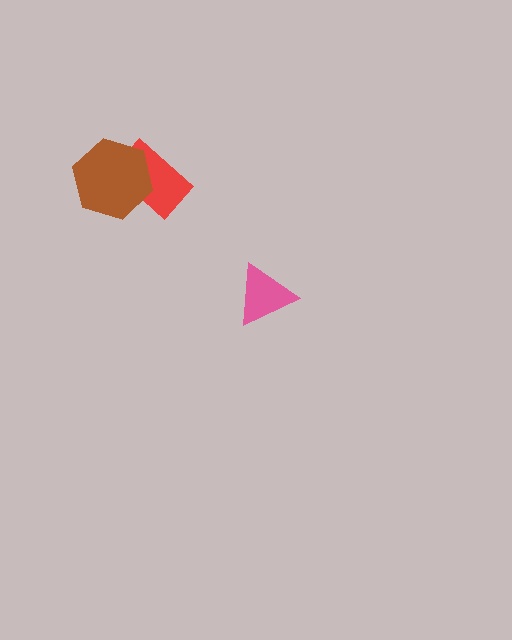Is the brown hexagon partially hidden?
No, no other shape covers it.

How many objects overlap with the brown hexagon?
1 object overlaps with the brown hexagon.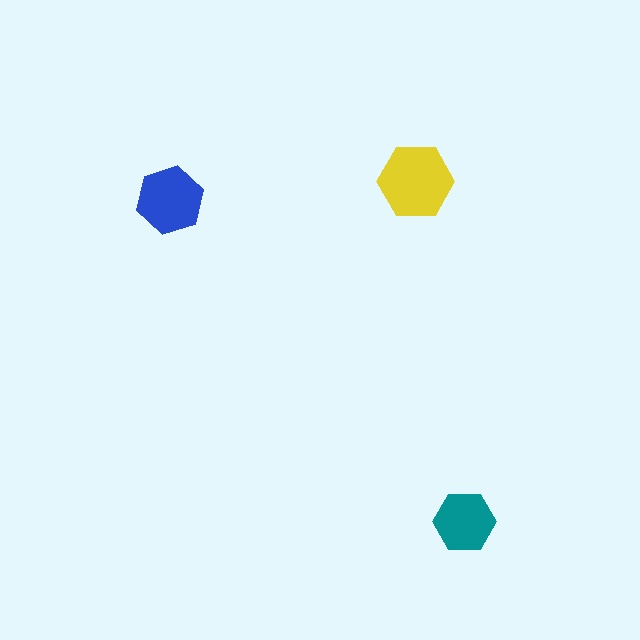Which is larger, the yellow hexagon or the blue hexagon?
The yellow one.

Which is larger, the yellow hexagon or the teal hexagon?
The yellow one.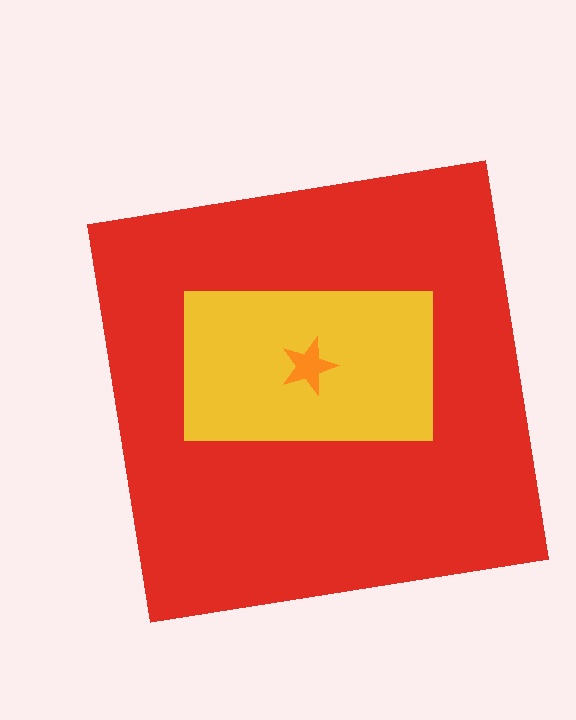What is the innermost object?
The orange star.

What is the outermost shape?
The red square.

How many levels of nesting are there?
3.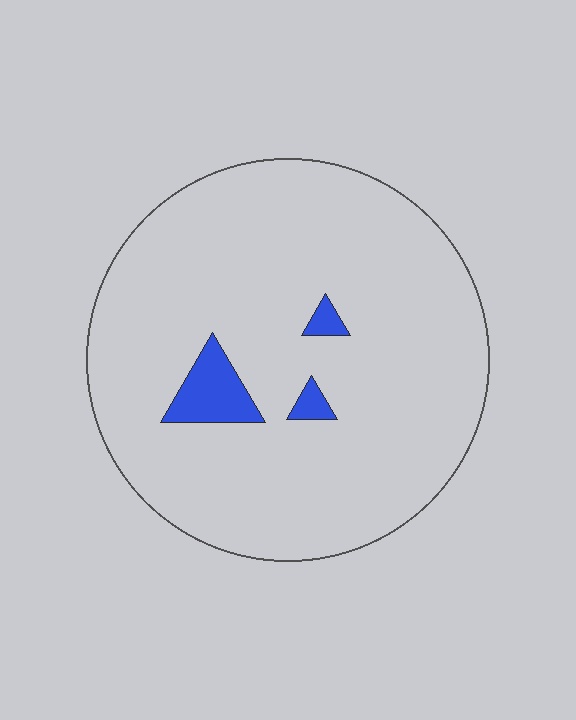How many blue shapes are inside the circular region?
3.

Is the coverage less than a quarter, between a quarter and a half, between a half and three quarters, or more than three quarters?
Less than a quarter.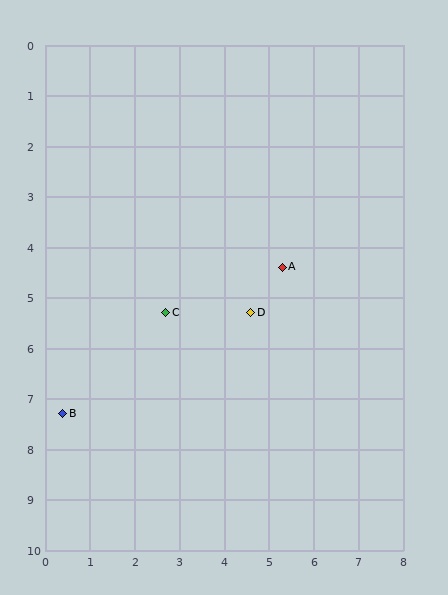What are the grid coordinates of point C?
Point C is at approximately (2.7, 5.3).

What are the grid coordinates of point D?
Point D is at approximately (4.6, 5.3).